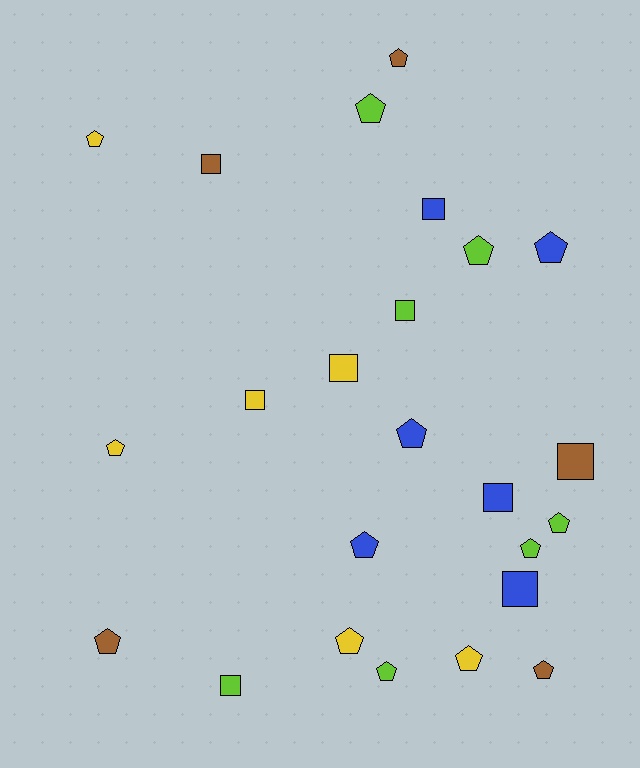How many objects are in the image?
There are 24 objects.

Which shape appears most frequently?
Pentagon, with 15 objects.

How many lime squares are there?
There are 2 lime squares.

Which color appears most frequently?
Lime, with 7 objects.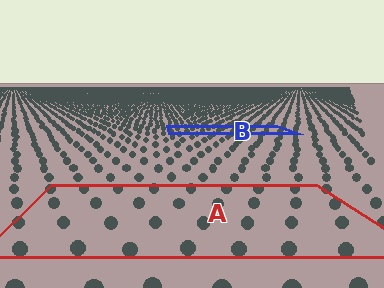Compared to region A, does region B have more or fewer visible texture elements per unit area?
Region B has more texture elements per unit area — they are packed more densely because it is farther away.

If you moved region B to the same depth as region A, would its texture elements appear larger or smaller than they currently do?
They would appear larger. At a closer depth, the same texture elements are projected at a bigger on-screen size.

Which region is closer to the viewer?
Region A is closer. The texture elements there are larger and more spread out.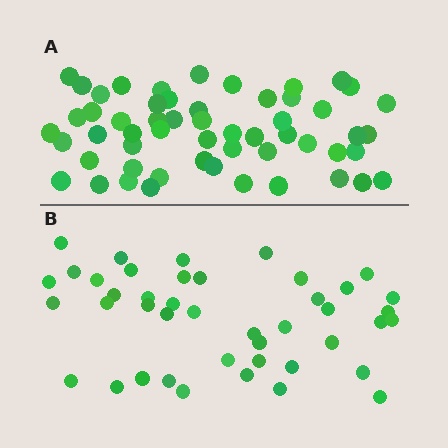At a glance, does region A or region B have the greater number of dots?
Region A (the top region) has more dots.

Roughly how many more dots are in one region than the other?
Region A has roughly 12 or so more dots than region B.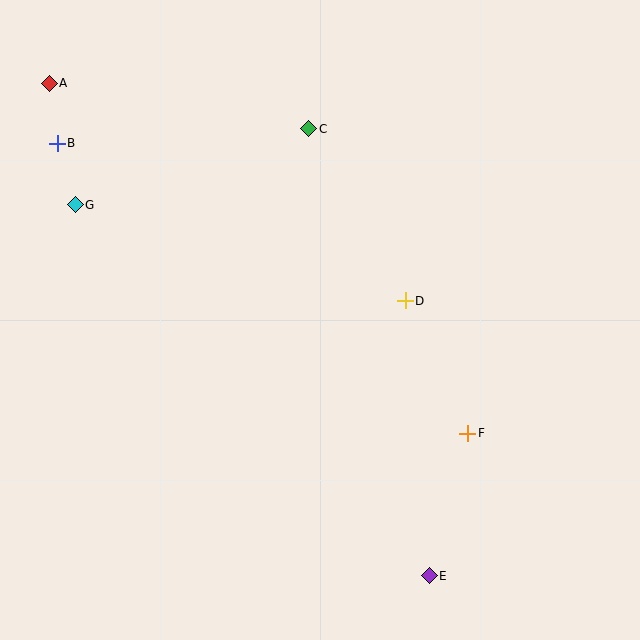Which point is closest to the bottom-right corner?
Point E is closest to the bottom-right corner.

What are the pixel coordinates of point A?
Point A is at (49, 83).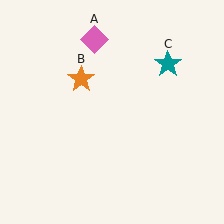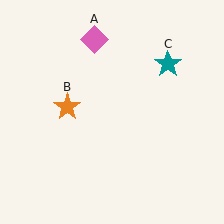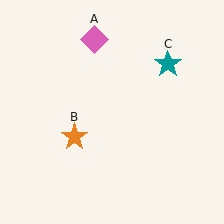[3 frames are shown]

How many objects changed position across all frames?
1 object changed position: orange star (object B).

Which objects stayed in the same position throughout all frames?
Pink diamond (object A) and teal star (object C) remained stationary.